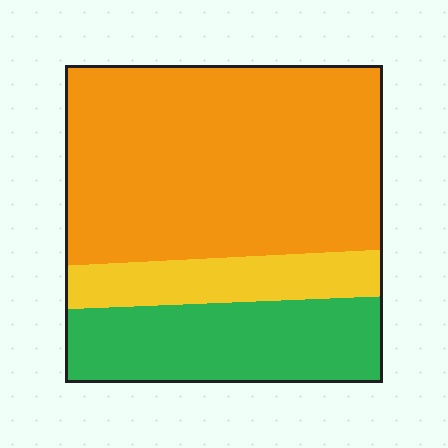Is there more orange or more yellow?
Orange.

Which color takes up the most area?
Orange, at roughly 60%.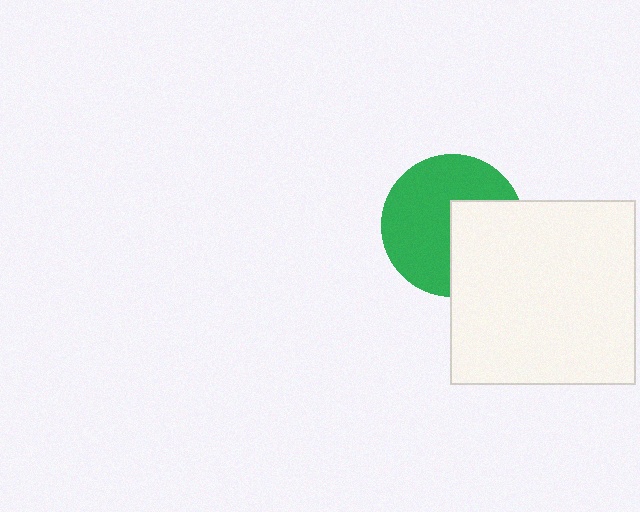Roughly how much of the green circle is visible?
About half of it is visible (roughly 62%).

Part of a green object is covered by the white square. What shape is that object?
It is a circle.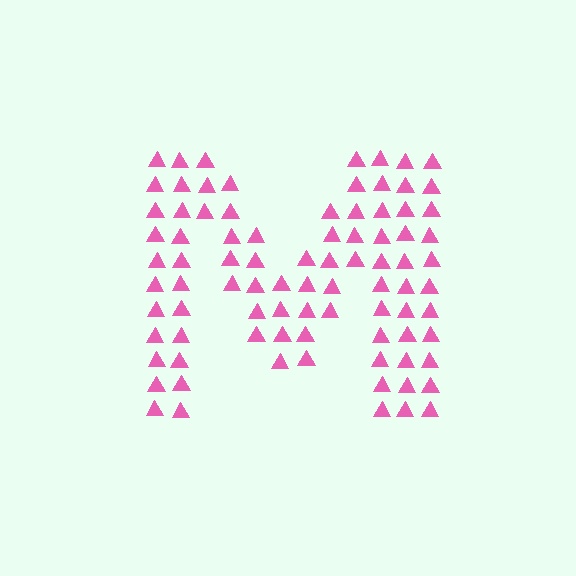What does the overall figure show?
The overall figure shows the letter M.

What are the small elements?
The small elements are triangles.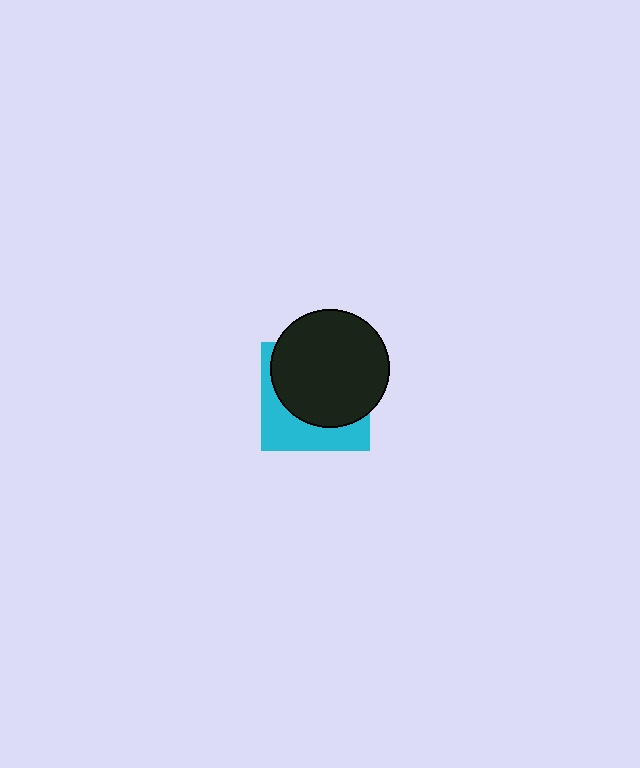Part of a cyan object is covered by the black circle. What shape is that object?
It is a square.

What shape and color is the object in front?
The object in front is a black circle.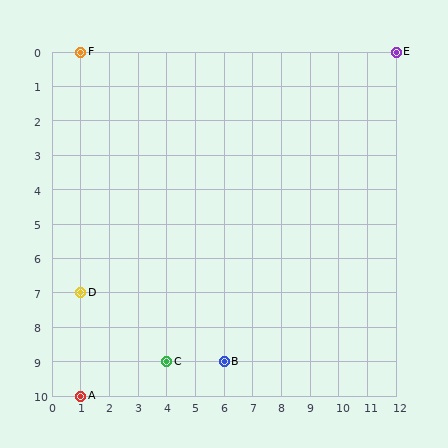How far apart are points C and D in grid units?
Points C and D are 3 columns and 2 rows apart (about 3.6 grid units diagonally).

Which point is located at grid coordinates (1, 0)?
Point F is at (1, 0).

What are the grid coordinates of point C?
Point C is at grid coordinates (4, 9).